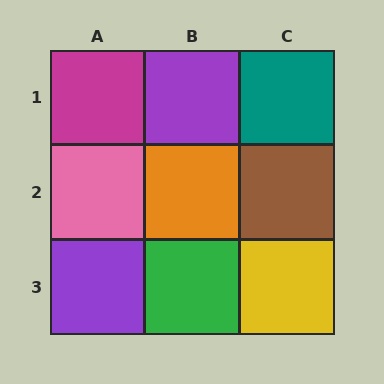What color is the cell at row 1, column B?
Purple.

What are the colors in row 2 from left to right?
Pink, orange, brown.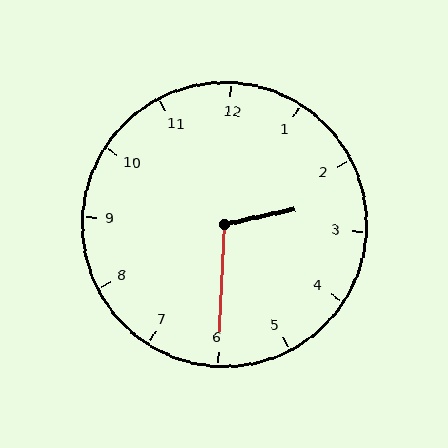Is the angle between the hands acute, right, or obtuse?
It is obtuse.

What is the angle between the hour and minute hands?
Approximately 105 degrees.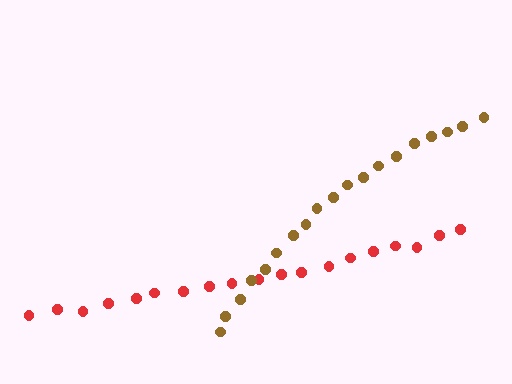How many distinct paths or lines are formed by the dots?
There are 2 distinct paths.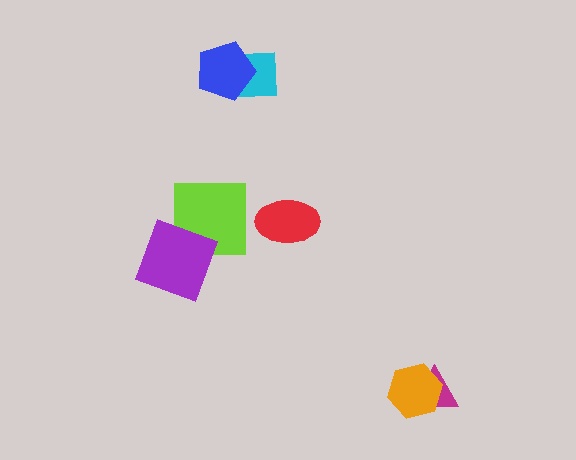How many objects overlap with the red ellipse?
0 objects overlap with the red ellipse.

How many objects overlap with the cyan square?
1 object overlaps with the cyan square.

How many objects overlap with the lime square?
1 object overlaps with the lime square.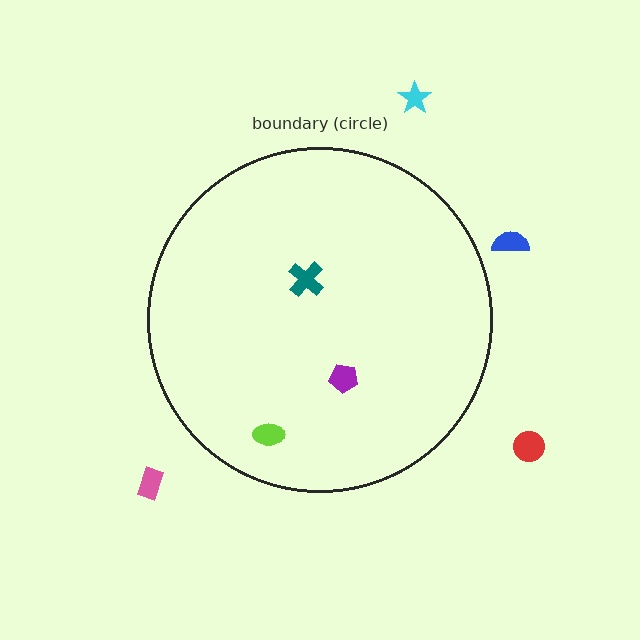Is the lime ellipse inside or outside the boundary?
Inside.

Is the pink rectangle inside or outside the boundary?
Outside.